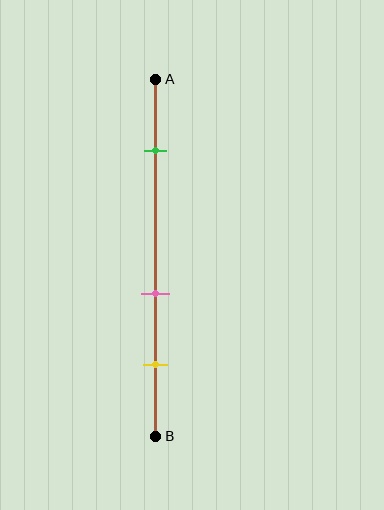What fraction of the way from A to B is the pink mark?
The pink mark is approximately 60% (0.6) of the way from A to B.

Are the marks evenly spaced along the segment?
No, the marks are not evenly spaced.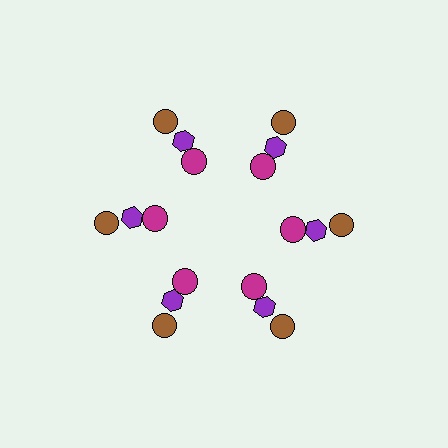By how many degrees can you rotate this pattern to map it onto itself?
The pattern maps onto itself every 60 degrees of rotation.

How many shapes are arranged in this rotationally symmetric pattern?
There are 18 shapes, arranged in 6 groups of 3.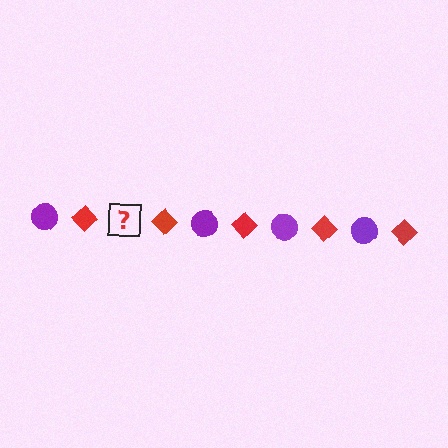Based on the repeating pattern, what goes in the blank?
The blank should be a purple circle.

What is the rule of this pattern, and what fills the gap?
The rule is that the pattern alternates between purple circle and red diamond. The gap should be filled with a purple circle.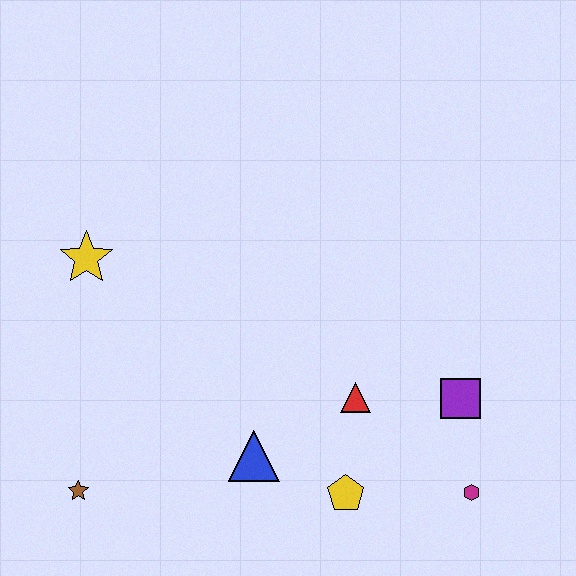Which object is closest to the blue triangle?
The yellow pentagon is closest to the blue triangle.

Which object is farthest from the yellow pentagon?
The yellow star is farthest from the yellow pentagon.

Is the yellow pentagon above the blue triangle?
No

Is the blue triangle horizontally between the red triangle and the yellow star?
Yes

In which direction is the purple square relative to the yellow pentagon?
The purple square is to the right of the yellow pentagon.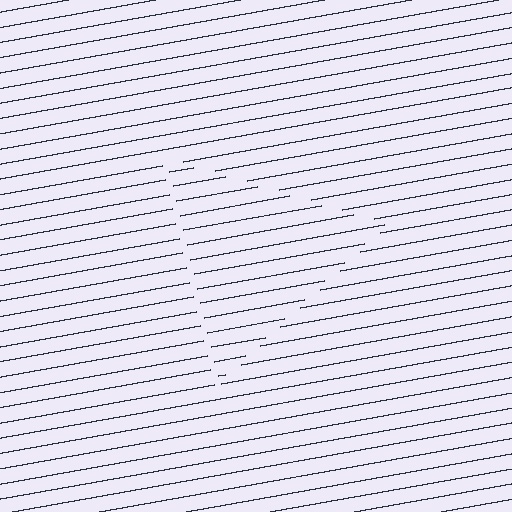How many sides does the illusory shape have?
3 sides — the line-ends trace a triangle.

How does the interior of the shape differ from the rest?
The interior of the shape contains the same grating, shifted by half a period — the contour is defined by the phase discontinuity where line-ends from the inner and outer gratings abut.